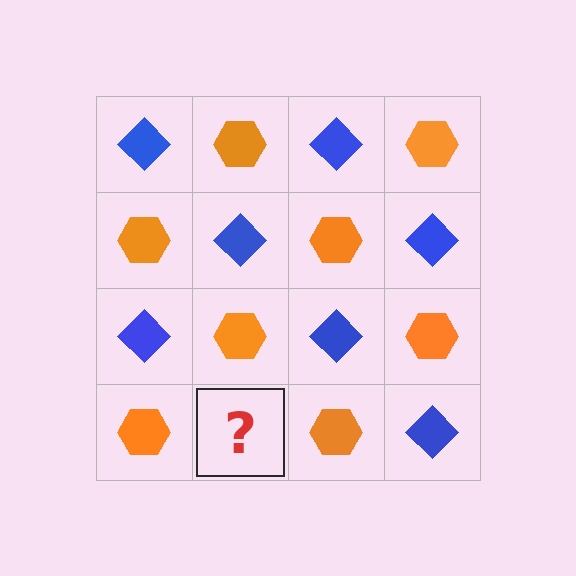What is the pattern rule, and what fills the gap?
The rule is that it alternates blue diamond and orange hexagon in a checkerboard pattern. The gap should be filled with a blue diamond.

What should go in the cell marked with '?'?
The missing cell should contain a blue diamond.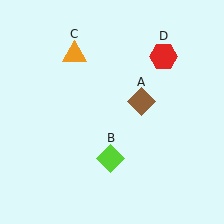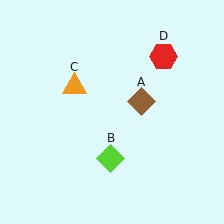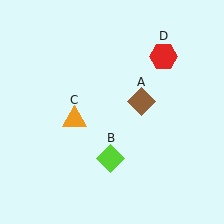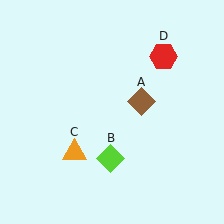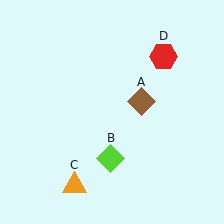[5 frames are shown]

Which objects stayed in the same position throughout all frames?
Brown diamond (object A) and lime diamond (object B) and red hexagon (object D) remained stationary.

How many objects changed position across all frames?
1 object changed position: orange triangle (object C).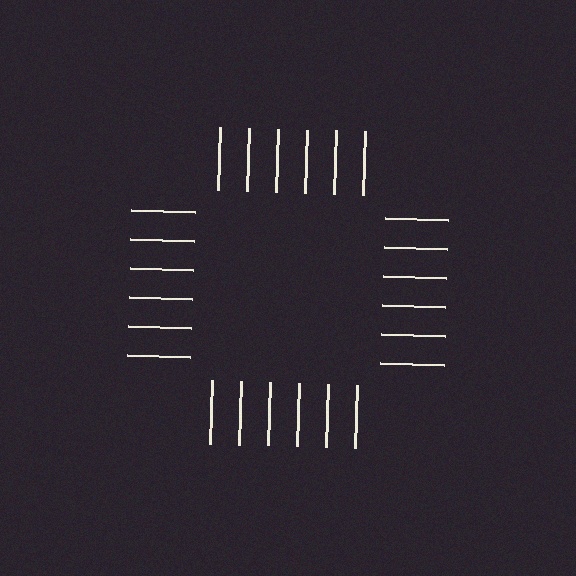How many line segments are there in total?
24 — 6 along each of the 4 edges.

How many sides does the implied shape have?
4 sides — the line-ends trace a square.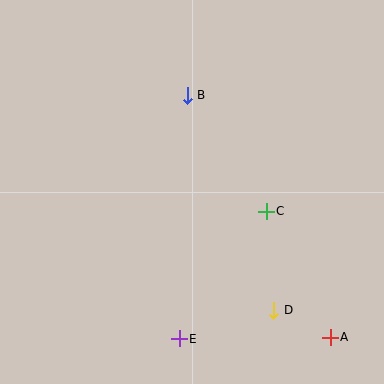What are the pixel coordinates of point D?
Point D is at (274, 310).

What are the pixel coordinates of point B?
Point B is at (187, 95).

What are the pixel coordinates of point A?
Point A is at (330, 337).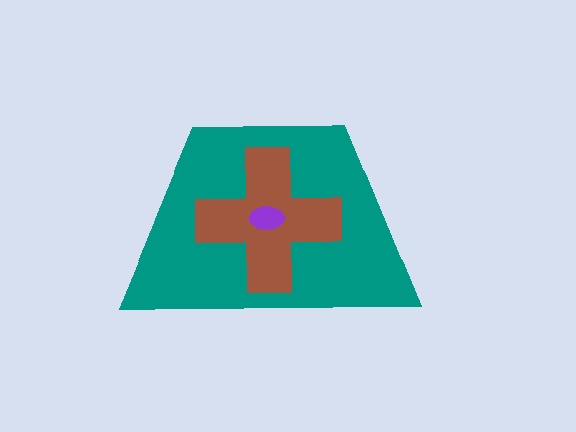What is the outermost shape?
The teal trapezoid.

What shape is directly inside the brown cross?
The purple ellipse.